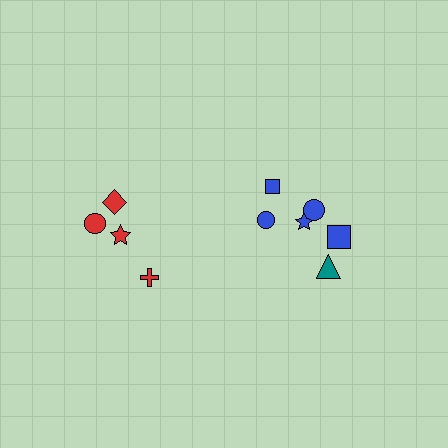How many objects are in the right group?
There are 6 objects.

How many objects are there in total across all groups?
There are 10 objects.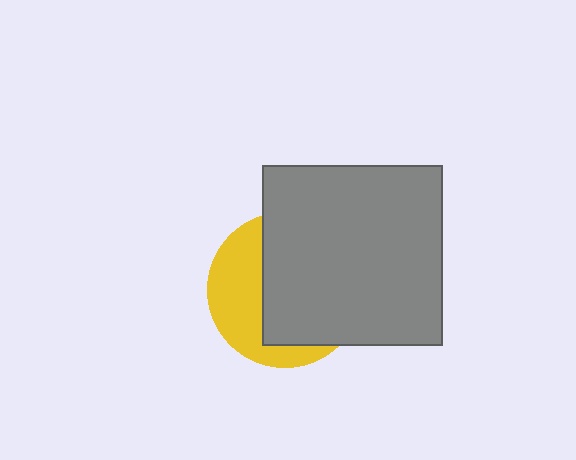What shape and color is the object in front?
The object in front is a gray square.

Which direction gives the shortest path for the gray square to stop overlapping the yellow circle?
Moving right gives the shortest separation.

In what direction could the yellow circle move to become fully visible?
The yellow circle could move left. That would shift it out from behind the gray square entirely.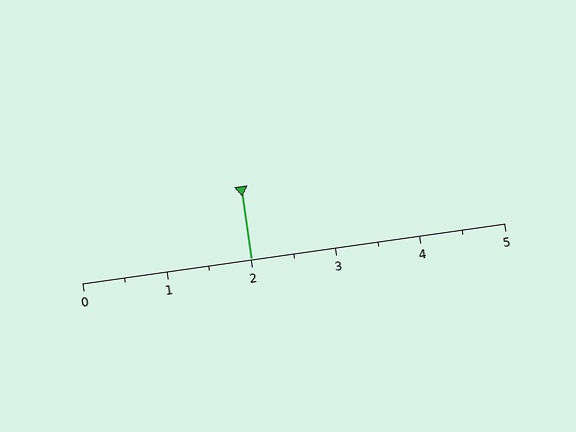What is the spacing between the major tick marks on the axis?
The major ticks are spaced 1 apart.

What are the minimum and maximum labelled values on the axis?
The axis runs from 0 to 5.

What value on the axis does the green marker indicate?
The marker indicates approximately 2.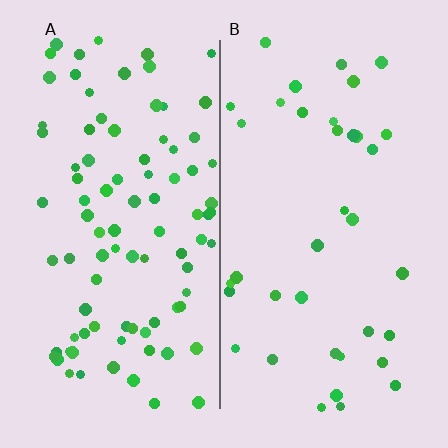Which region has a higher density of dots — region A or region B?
A (the left).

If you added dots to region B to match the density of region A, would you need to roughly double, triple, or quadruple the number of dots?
Approximately double.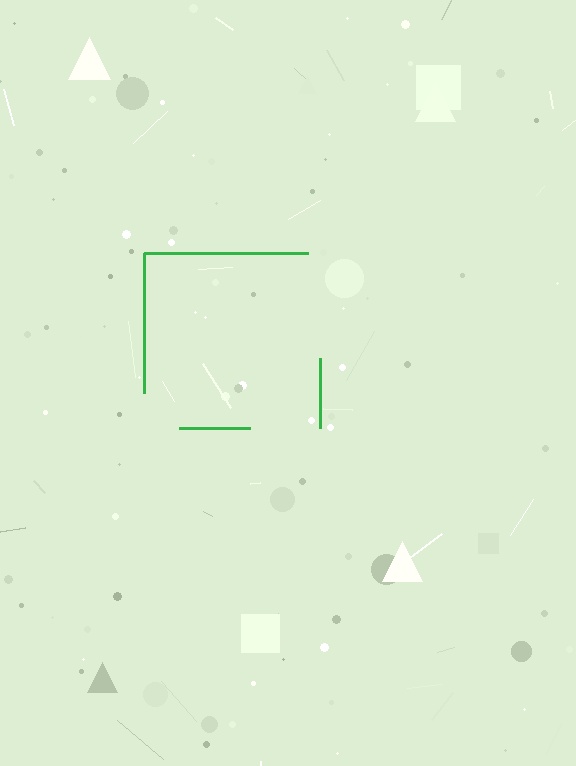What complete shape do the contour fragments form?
The contour fragments form a square.